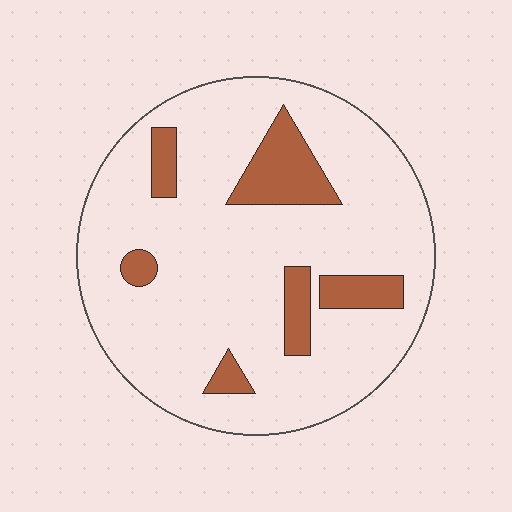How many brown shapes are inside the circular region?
6.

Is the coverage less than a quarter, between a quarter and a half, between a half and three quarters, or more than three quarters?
Less than a quarter.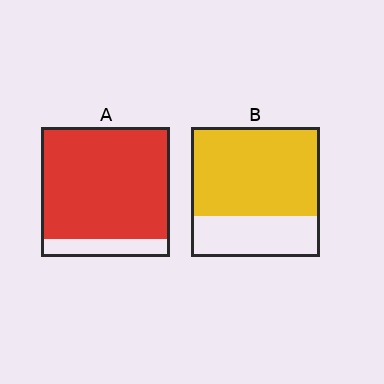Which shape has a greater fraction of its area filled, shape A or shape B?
Shape A.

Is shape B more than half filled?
Yes.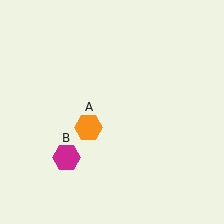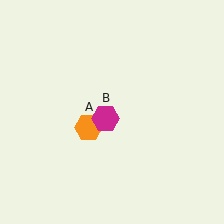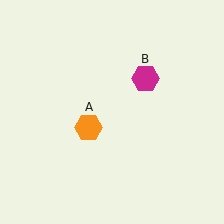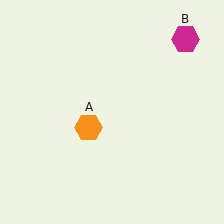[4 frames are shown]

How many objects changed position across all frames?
1 object changed position: magenta hexagon (object B).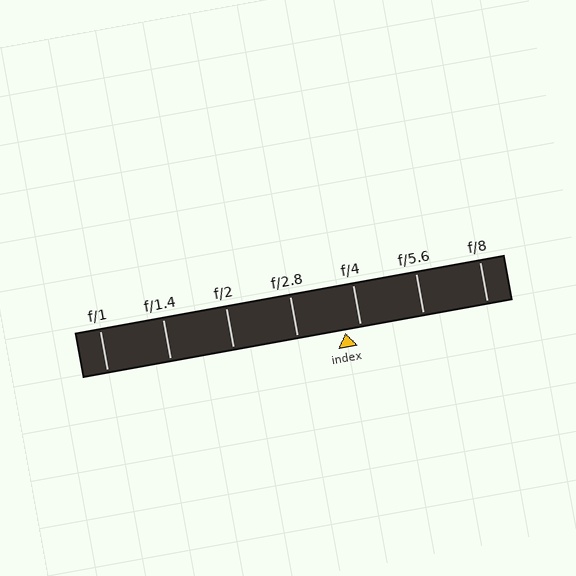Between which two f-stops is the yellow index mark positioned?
The index mark is between f/2.8 and f/4.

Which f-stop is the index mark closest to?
The index mark is closest to f/4.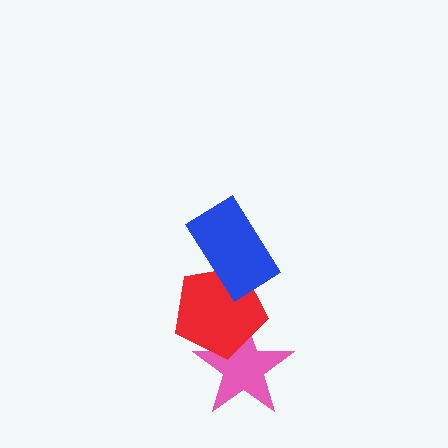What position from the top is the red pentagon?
The red pentagon is 2nd from the top.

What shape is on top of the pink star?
The red pentagon is on top of the pink star.